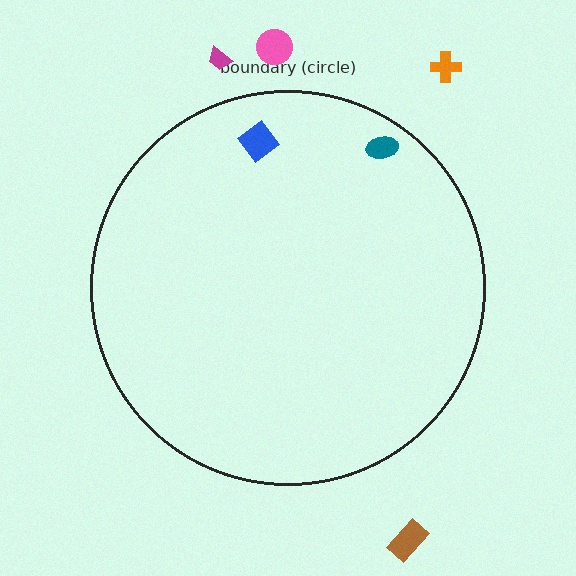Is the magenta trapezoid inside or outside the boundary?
Outside.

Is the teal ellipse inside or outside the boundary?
Inside.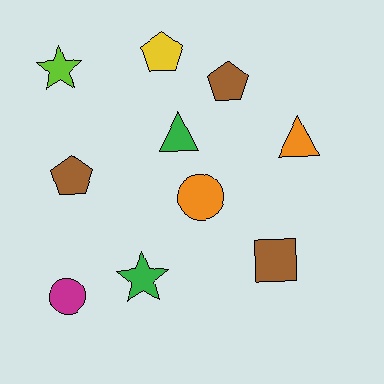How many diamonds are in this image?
There are no diamonds.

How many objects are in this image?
There are 10 objects.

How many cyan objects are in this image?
There are no cyan objects.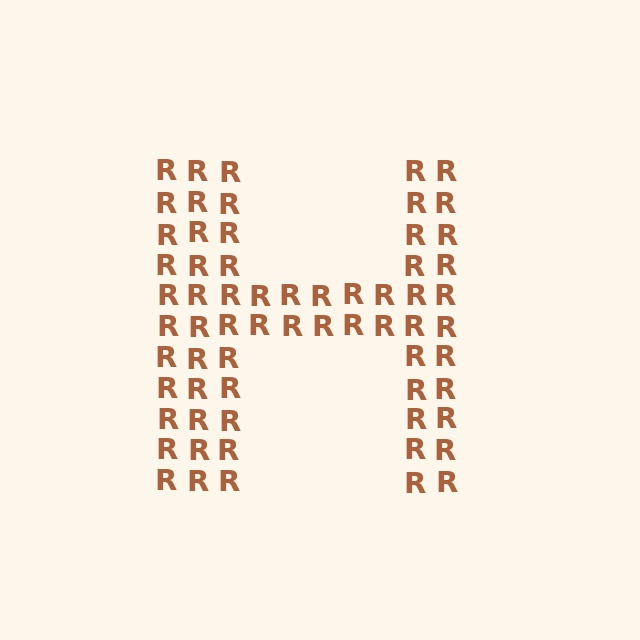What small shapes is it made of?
It is made of small letter R's.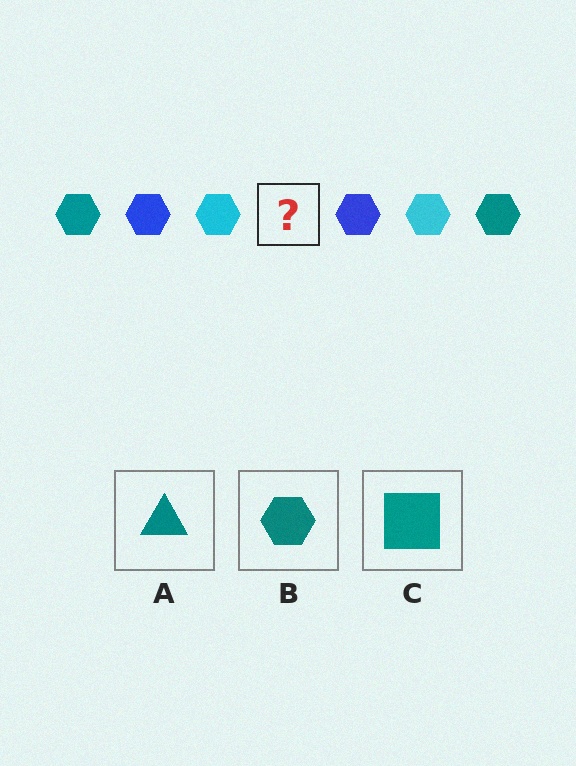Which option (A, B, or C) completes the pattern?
B.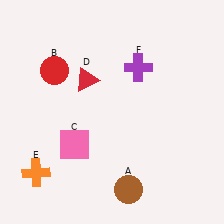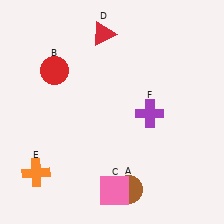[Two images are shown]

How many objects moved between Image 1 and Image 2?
3 objects moved between the two images.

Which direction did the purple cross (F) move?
The purple cross (F) moved down.